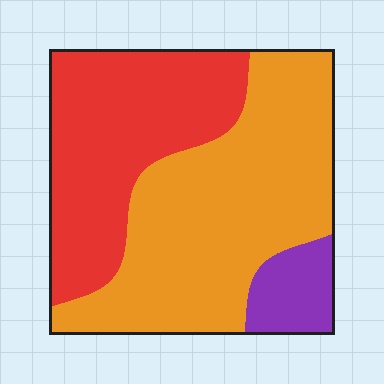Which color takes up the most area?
Orange, at roughly 55%.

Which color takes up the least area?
Purple, at roughly 10%.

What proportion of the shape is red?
Red covers about 40% of the shape.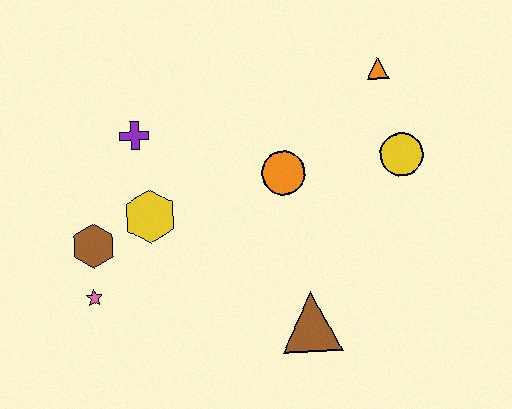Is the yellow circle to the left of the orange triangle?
No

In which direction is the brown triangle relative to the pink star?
The brown triangle is to the right of the pink star.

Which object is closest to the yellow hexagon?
The brown hexagon is closest to the yellow hexagon.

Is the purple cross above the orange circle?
Yes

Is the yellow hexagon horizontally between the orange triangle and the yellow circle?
No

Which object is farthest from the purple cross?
The yellow circle is farthest from the purple cross.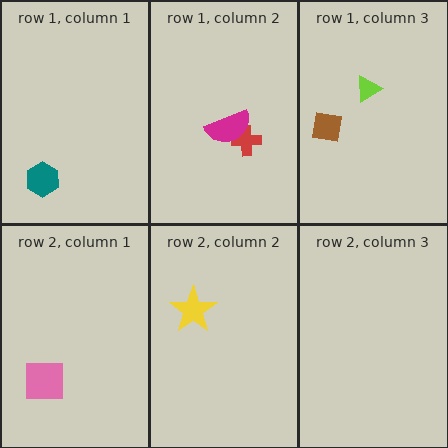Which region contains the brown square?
The row 1, column 3 region.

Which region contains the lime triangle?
The row 1, column 3 region.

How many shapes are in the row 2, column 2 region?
1.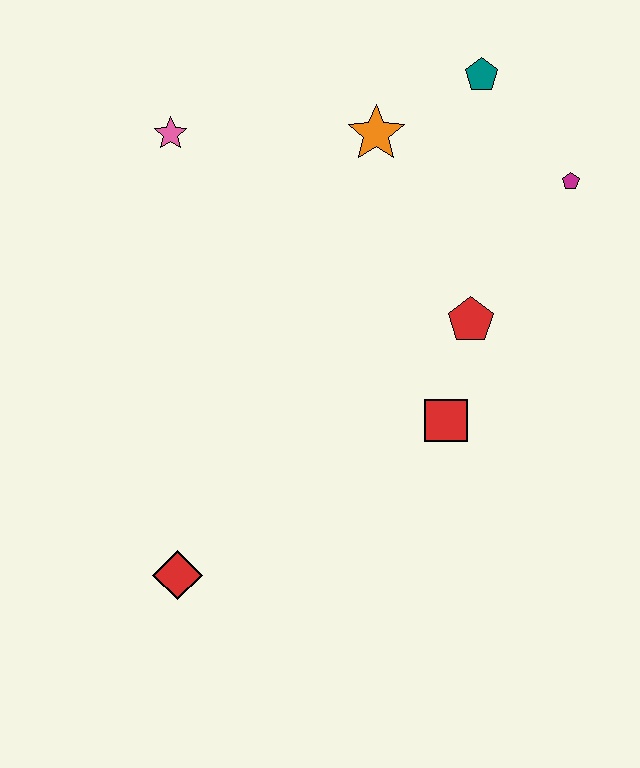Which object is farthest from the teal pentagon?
The red diamond is farthest from the teal pentagon.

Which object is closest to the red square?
The red pentagon is closest to the red square.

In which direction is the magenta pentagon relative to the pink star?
The magenta pentagon is to the right of the pink star.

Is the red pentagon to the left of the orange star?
No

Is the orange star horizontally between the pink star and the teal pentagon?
Yes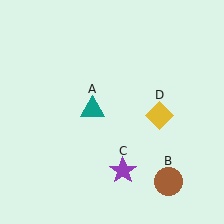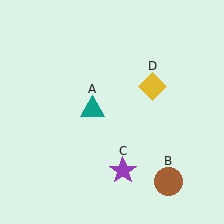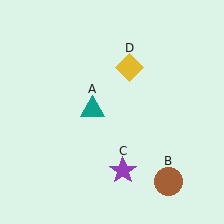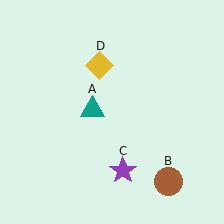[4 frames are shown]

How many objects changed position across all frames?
1 object changed position: yellow diamond (object D).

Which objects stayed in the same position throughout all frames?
Teal triangle (object A) and brown circle (object B) and purple star (object C) remained stationary.